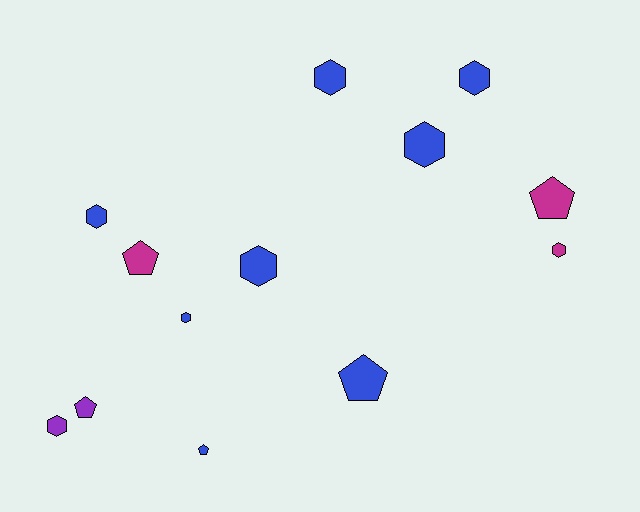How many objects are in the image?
There are 13 objects.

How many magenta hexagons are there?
There is 1 magenta hexagon.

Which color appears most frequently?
Blue, with 8 objects.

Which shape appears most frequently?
Hexagon, with 8 objects.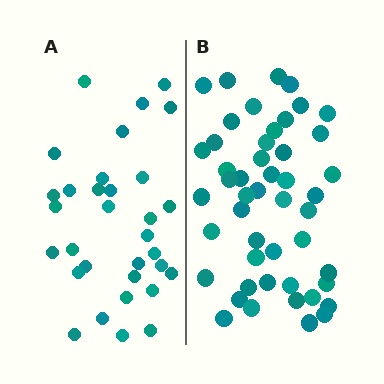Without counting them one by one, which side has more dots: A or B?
Region B (the right region) has more dots.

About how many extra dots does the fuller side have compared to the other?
Region B has approximately 15 more dots than region A.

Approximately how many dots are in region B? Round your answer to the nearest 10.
About 50 dots. (The exact count is 48, which rounds to 50.)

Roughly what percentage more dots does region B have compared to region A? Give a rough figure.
About 50% more.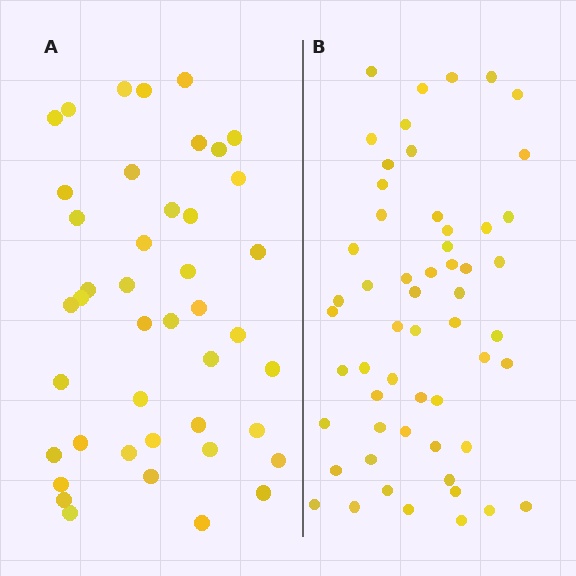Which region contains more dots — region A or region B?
Region B (the right region) has more dots.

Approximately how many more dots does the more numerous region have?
Region B has approximately 15 more dots than region A.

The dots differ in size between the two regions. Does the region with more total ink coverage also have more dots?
No. Region A has more total ink coverage because its dots are larger, but region B actually contains more individual dots. Total area can be misleading — the number of items is what matters here.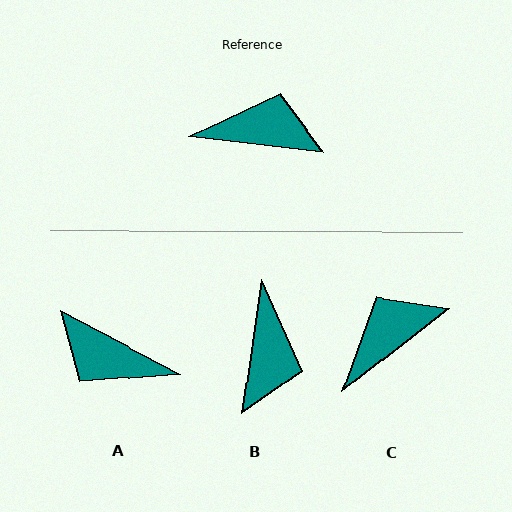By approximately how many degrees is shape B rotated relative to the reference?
Approximately 92 degrees clockwise.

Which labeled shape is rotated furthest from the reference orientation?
A, about 159 degrees away.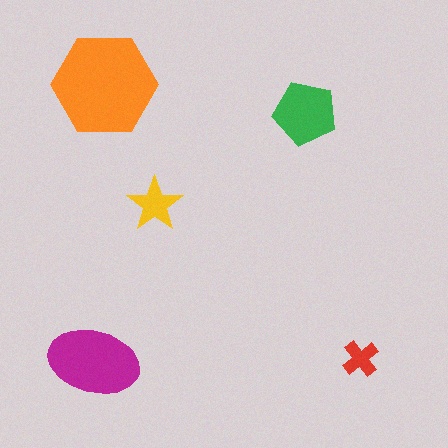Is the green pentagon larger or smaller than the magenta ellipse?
Smaller.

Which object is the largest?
The orange hexagon.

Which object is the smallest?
The red cross.